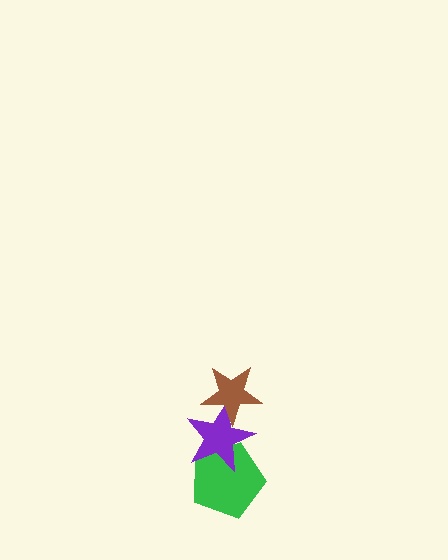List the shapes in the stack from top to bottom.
From top to bottom: the brown star, the purple star, the green pentagon.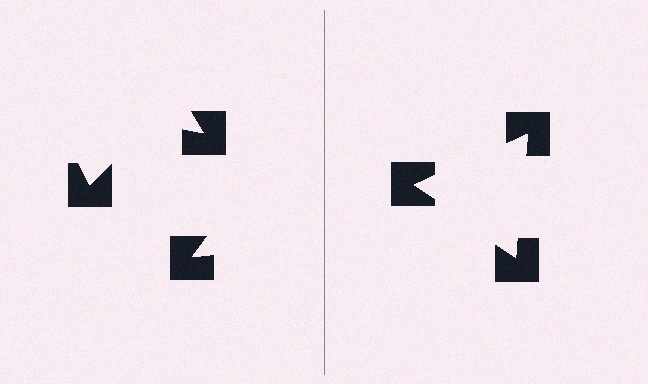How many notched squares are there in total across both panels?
6 — 3 on each side.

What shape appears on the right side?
An illusory triangle.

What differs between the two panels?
The notched squares are positioned identically on both sides; only the wedge orientations differ. On the right they align to a triangle; on the left they are misaligned.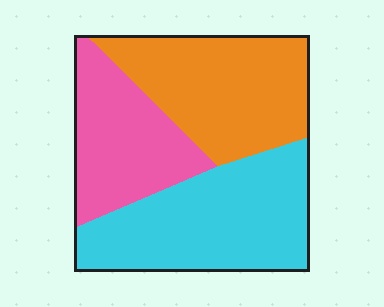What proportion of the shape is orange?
Orange takes up about one third (1/3) of the shape.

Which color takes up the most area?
Cyan, at roughly 40%.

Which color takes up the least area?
Pink, at roughly 25%.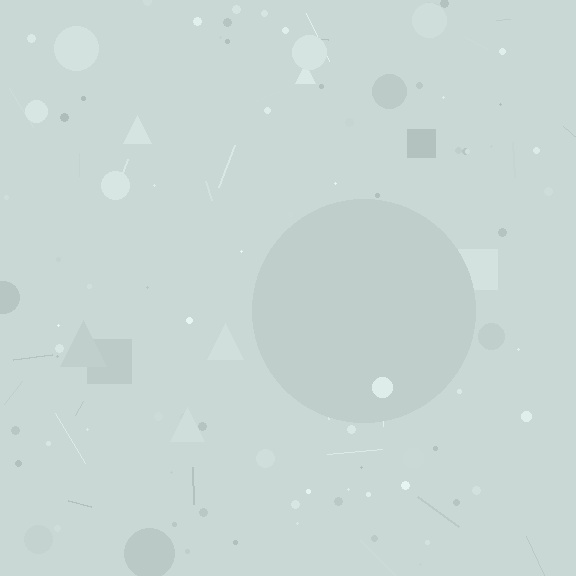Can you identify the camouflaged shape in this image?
The camouflaged shape is a circle.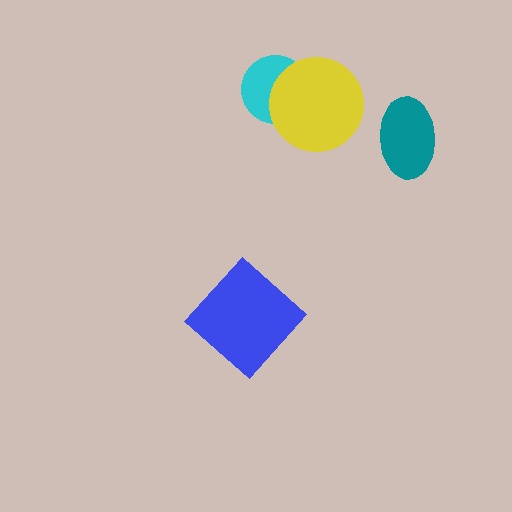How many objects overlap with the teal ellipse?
0 objects overlap with the teal ellipse.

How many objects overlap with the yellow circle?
1 object overlaps with the yellow circle.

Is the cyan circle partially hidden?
Yes, it is partially covered by another shape.